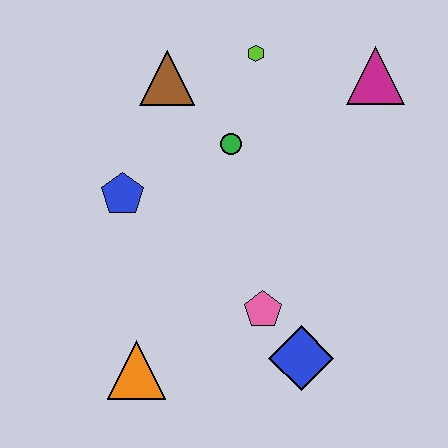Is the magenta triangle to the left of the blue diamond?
No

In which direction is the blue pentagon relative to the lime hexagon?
The blue pentagon is below the lime hexagon.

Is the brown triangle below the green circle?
No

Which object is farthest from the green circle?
The orange triangle is farthest from the green circle.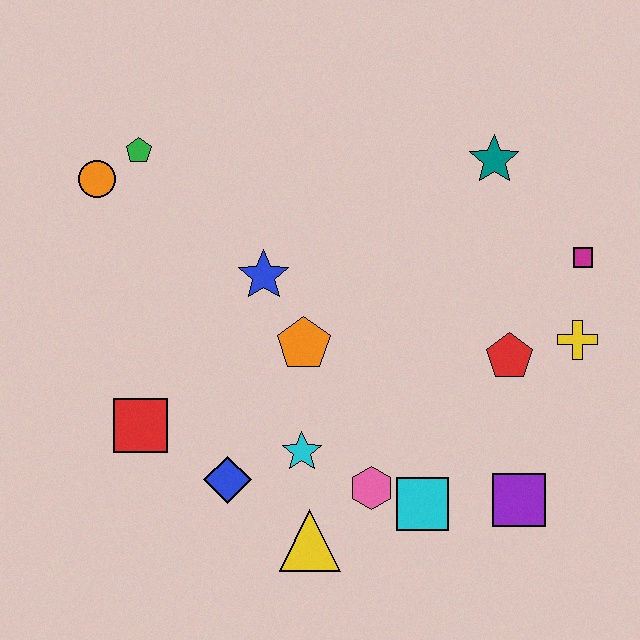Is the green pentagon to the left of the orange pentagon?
Yes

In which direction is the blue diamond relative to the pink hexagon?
The blue diamond is to the left of the pink hexagon.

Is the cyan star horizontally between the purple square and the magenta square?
No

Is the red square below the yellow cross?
Yes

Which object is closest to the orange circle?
The green pentagon is closest to the orange circle.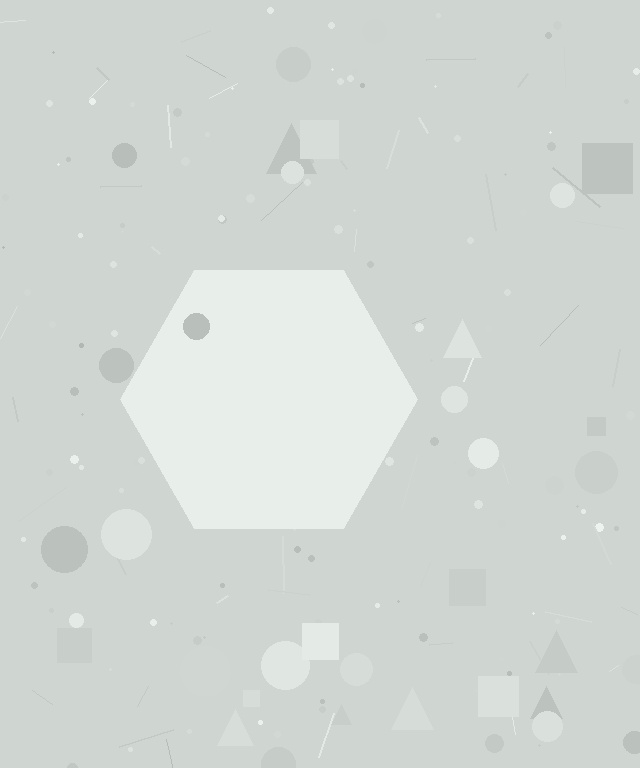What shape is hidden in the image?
A hexagon is hidden in the image.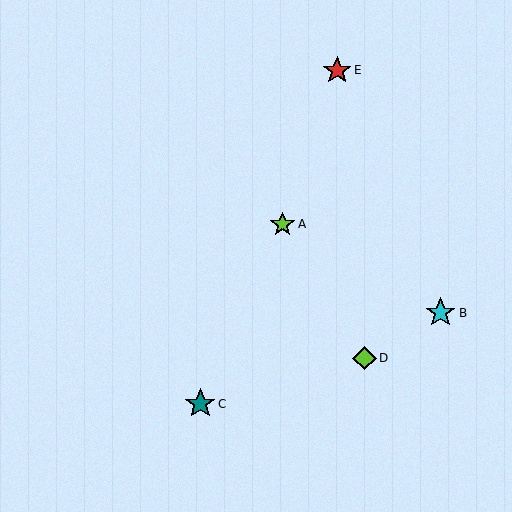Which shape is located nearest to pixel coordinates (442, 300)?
The cyan star (labeled B) at (441, 313) is nearest to that location.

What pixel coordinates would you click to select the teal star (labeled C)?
Click at (200, 404) to select the teal star C.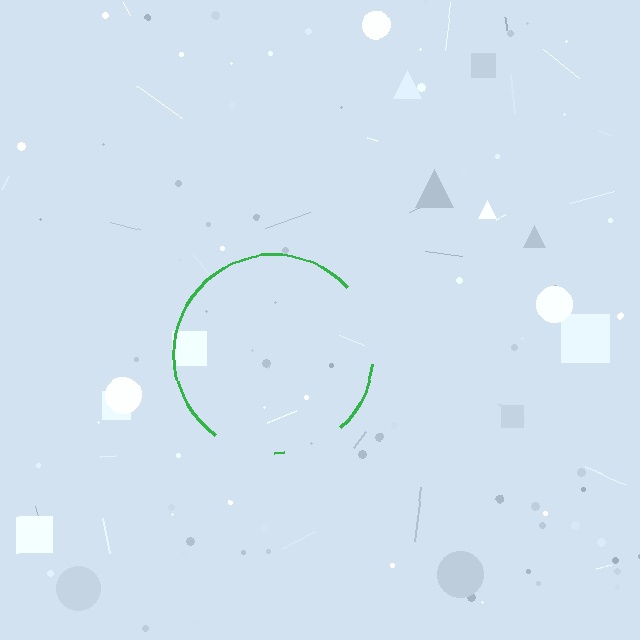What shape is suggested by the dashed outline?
The dashed outline suggests a circle.